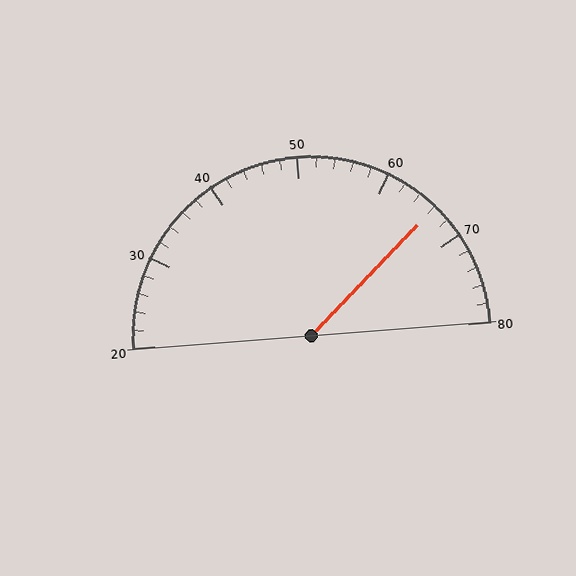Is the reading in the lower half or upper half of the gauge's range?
The reading is in the upper half of the range (20 to 80).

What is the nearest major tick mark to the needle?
The nearest major tick mark is 70.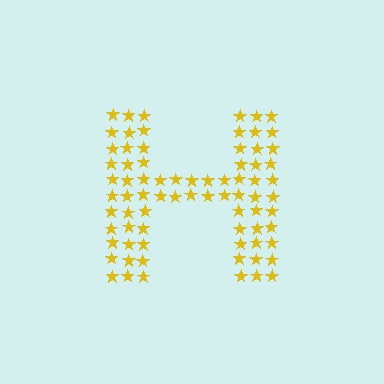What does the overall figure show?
The overall figure shows the letter H.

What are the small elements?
The small elements are stars.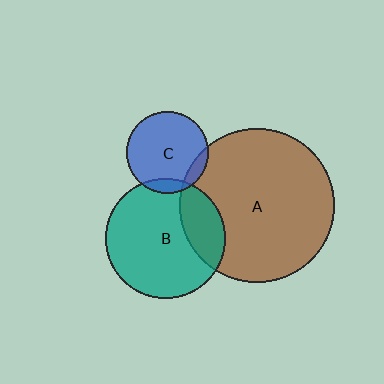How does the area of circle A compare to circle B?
Approximately 1.6 times.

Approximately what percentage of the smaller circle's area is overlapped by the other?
Approximately 10%.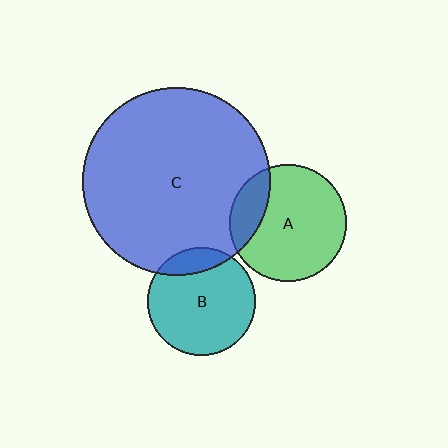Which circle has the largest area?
Circle C (blue).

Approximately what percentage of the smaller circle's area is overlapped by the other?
Approximately 20%.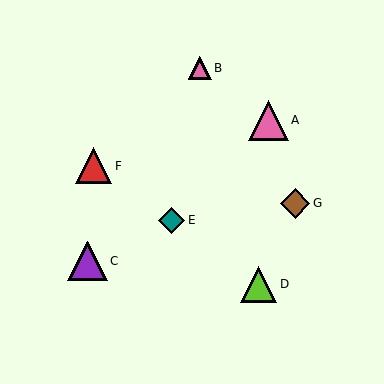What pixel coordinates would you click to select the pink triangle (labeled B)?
Click at (200, 68) to select the pink triangle B.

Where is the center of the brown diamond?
The center of the brown diamond is at (295, 203).